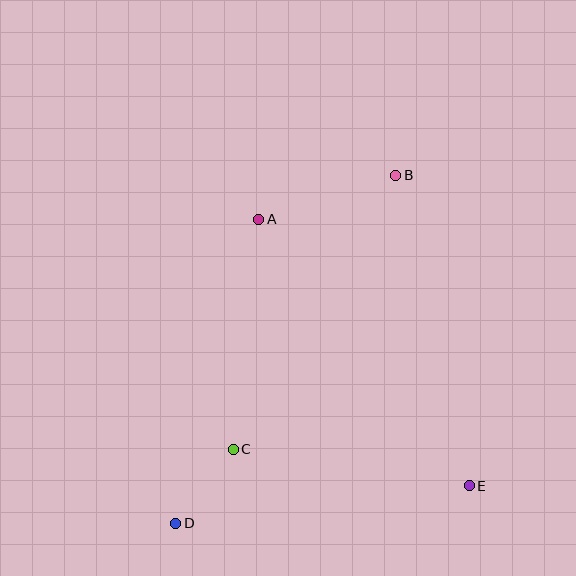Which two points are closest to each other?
Points C and D are closest to each other.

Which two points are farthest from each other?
Points B and D are farthest from each other.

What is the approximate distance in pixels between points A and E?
The distance between A and E is approximately 340 pixels.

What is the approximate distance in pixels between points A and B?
The distance between A and B is approximately 144 pixels.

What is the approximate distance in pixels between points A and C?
The distance between A and C is approximately 232 pixels.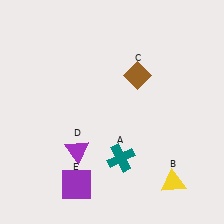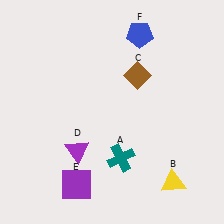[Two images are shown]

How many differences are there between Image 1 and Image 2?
There is 1 difference between the two images.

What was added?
A blue pentagon (F) was added in Image 2.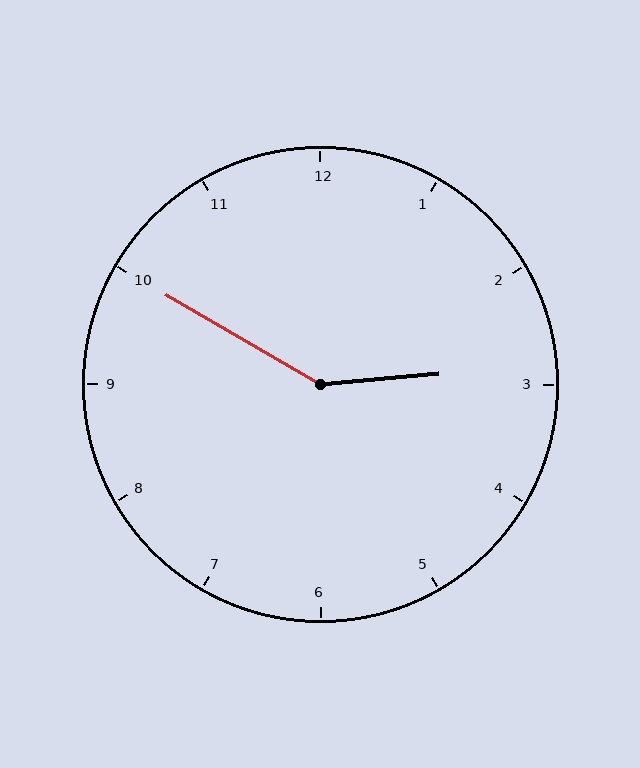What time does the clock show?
2:50.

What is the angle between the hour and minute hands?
Approximately 145 degrees.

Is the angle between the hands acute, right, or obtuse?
It is obtuse.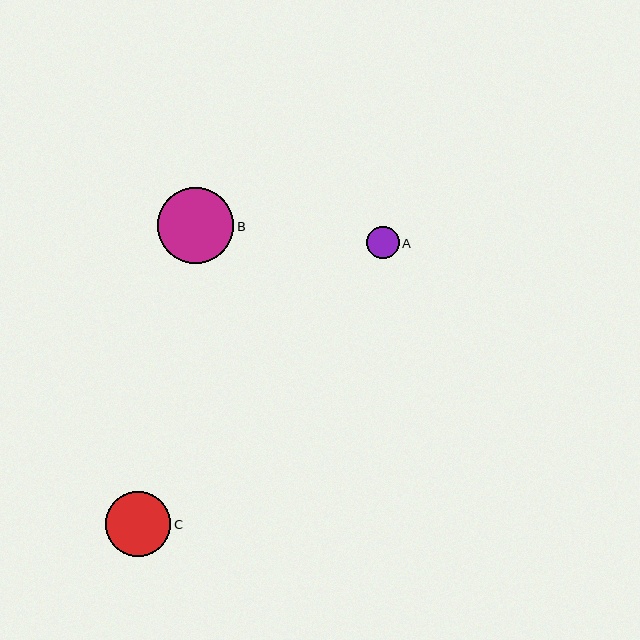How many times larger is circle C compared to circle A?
Circle C is approximately 2.0 times the size of circle A.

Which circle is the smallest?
Circle A is the smallest with a size of approximately 32 pixels.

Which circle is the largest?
Circle B is the largest with a size of approximately 76 pixels.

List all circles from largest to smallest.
From largest to smallest: B, C, A.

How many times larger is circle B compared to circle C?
Circle B is approximately 1.2 times the size of circle C.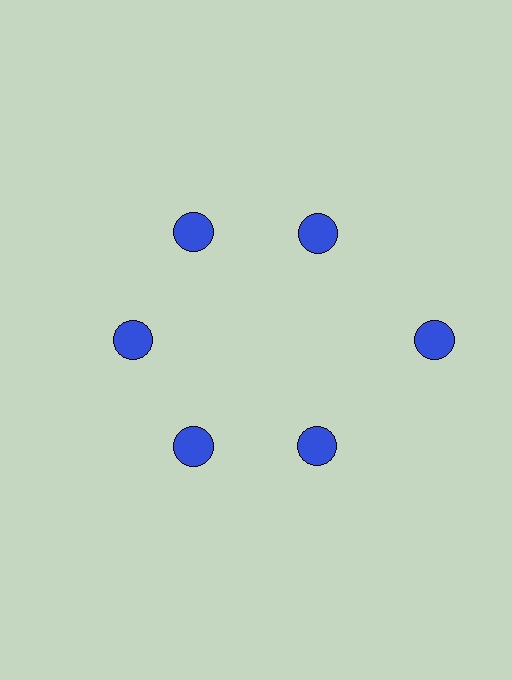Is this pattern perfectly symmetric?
No. The 6 blue circles are arranged in a ring, but one element near the 3 o'clock position is pushed outward from the center, breaking the 6-fold rotational symmetry.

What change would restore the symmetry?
The symmetry would be restored by moving it inward, back onto the ring so that all 6 circles sit at equal angles and equal distance from the center.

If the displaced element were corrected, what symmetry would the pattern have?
It would have 6-fold rotational symmetry — the pattern would map onto itself every 60 degrees.